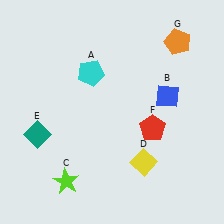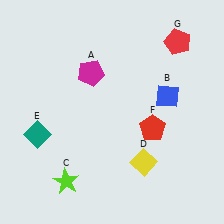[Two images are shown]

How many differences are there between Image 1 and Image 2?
There are 2 differences between the two images.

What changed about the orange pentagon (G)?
In Image 1, G is orange. In Image 2, it changed to red.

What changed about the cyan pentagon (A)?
In Image 1, A is cyan. In Image 2, it changed to magenta.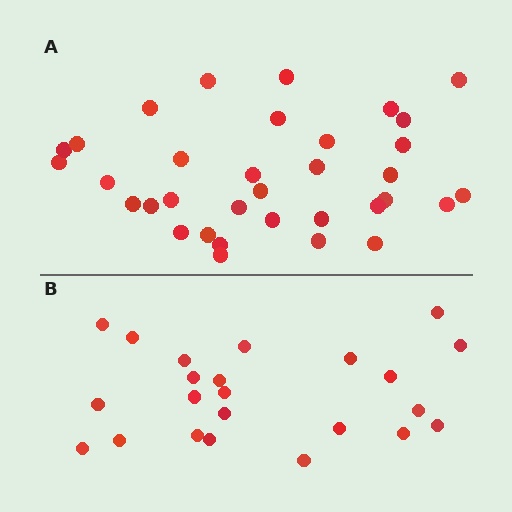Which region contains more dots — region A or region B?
Region A (the top region) has more dots.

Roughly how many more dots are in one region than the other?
Region A has roughly 12 or so more dots than region B.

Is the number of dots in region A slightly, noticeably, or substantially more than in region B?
Region A has substantially more. The ratio is roughly 1.5 to 1.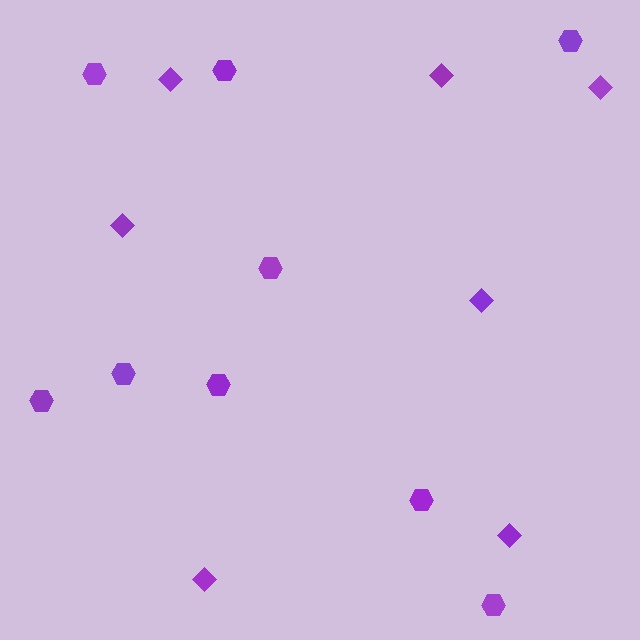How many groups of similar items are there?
There are 2 groups: one group of diamonds (7) and one group of hexagons (9).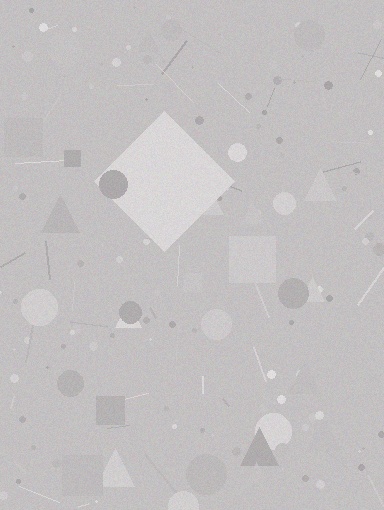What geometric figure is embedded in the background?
A diamond is embedded in the background.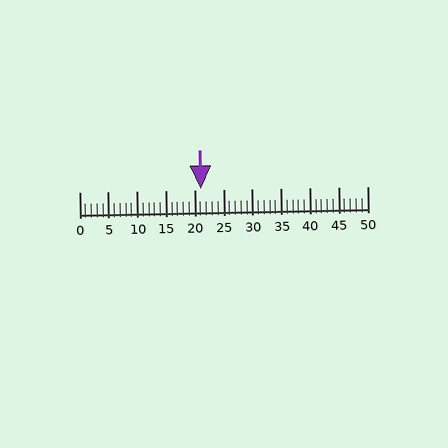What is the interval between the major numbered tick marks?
The major tick marks are spaced 5 units apart.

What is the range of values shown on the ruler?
The ruler shows values from 0 to 50.